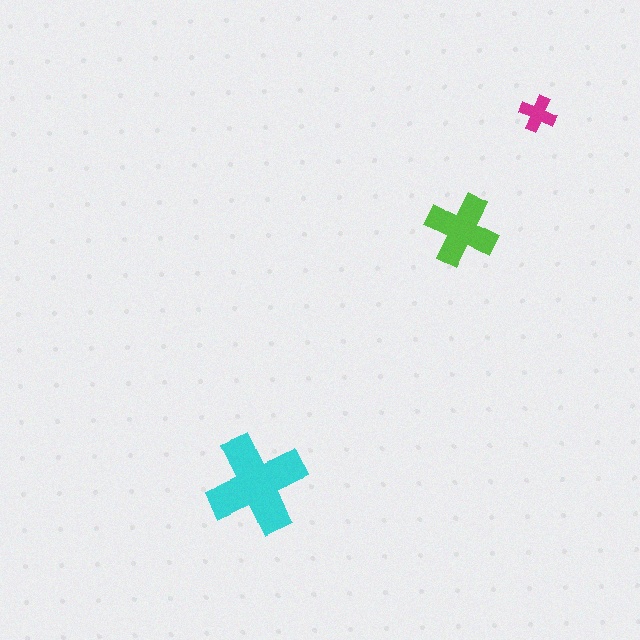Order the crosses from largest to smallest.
the cyan one, the lime one, the magenta one.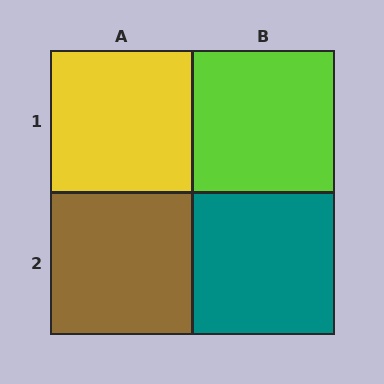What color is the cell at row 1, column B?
Lime.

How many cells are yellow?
1 cell is yellow.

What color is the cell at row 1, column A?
Yellow.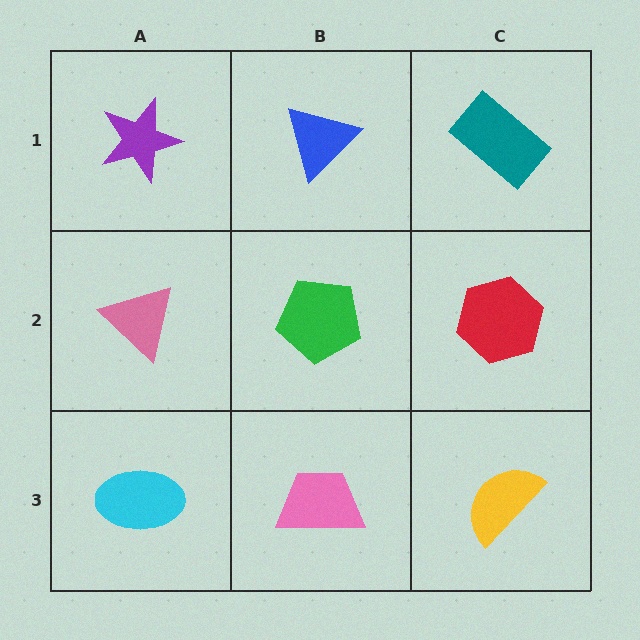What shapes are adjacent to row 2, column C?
A teal rectangle (row 1, column C), a yellow semicircle (row 3, column C), a green pentagon (row 2, column B).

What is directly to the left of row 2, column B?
A pink triangle.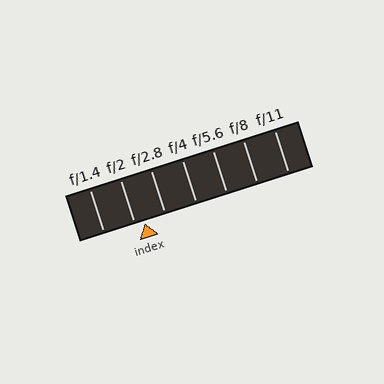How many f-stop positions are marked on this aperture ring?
There are 7 f-stop positions marked.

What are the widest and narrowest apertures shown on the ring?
The widest aperture shown is f/1.4 and the narrowest is f/11.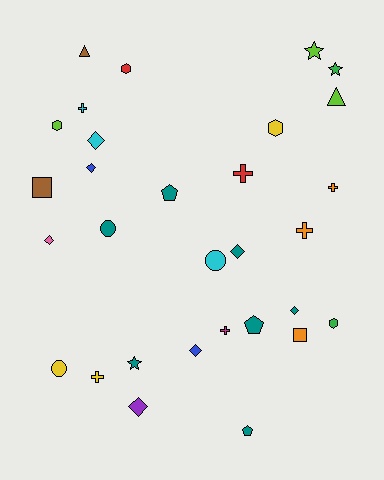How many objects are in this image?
There are 30 objects.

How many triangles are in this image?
There are 2 triangles.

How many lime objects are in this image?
There are 3 lime objects.